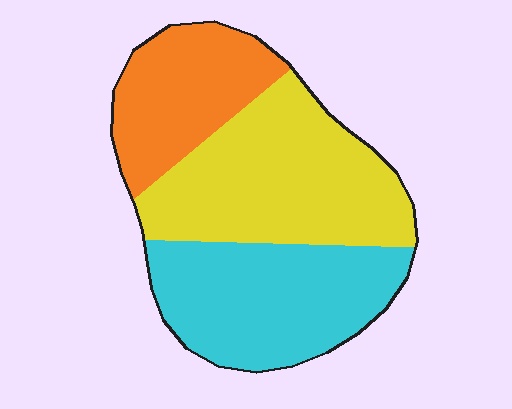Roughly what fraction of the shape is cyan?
Cyan takes up about one third (1/3) of the shape.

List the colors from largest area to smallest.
From largest to smallest: yellow, cyan, orange.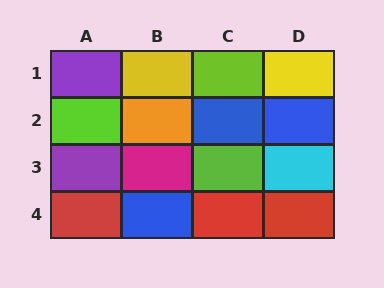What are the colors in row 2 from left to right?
Lime, orange, blue, blue.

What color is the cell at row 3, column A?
Purple.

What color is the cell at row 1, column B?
Yellow.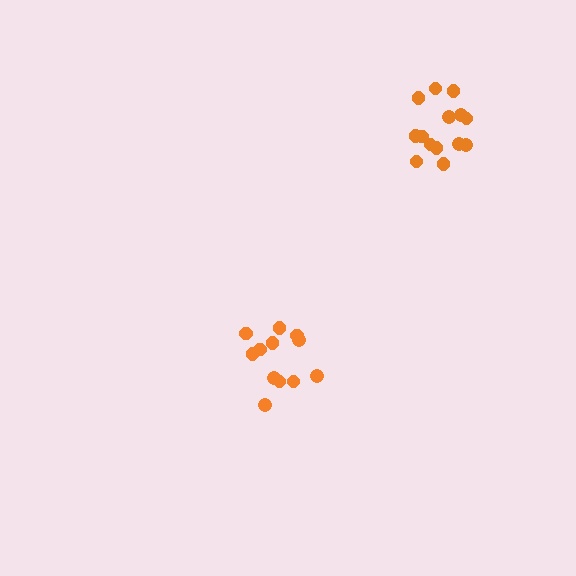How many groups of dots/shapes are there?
There are 2 groups.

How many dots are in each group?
Group 1: 12 dots, Group 2: 14 dots (26 total).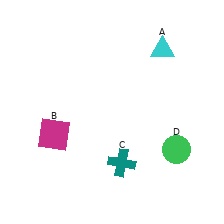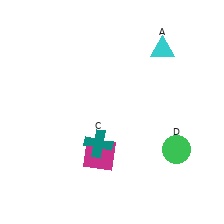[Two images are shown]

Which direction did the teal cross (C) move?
The teal cross (C) moved left.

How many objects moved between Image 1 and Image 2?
2 objects moved between the two images.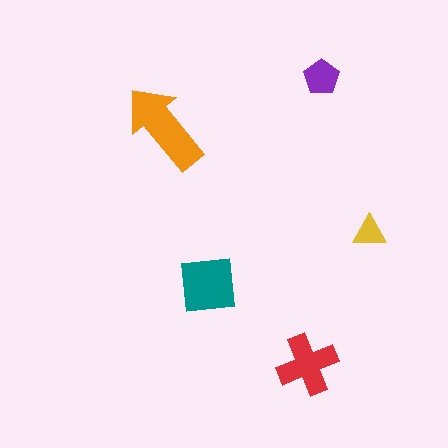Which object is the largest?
The orange arrow.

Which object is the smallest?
The yellow triangle.